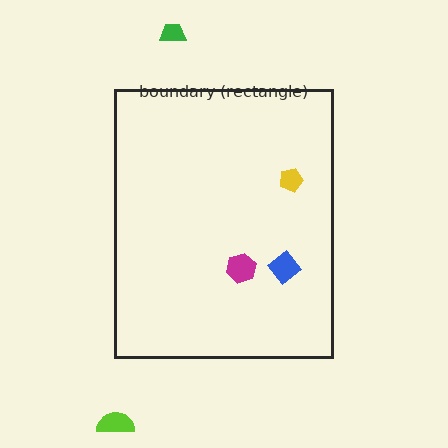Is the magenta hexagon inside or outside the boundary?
Inside.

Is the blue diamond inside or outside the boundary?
Inside.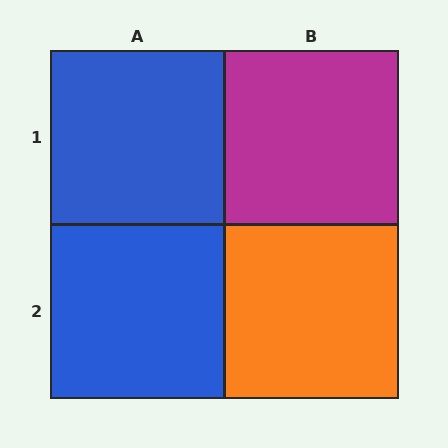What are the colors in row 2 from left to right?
Blue, orange.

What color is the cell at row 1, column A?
Blue.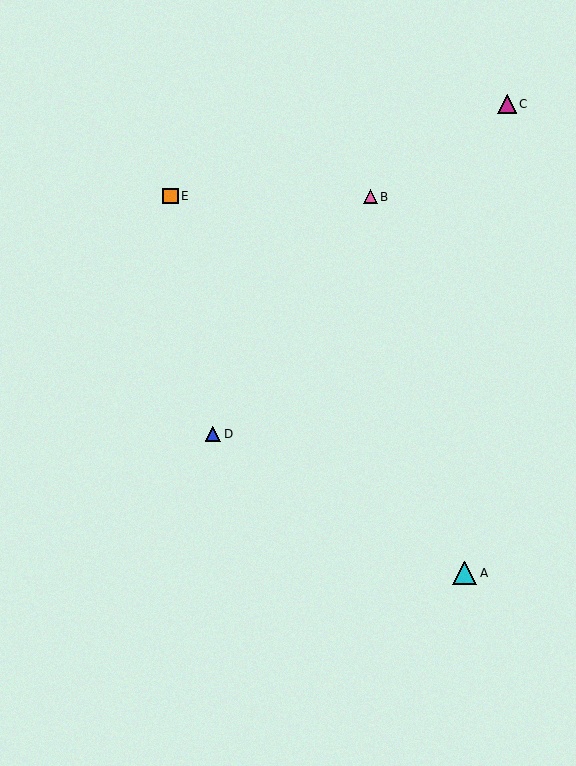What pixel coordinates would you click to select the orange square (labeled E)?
Click at (170, 196) to select the orange square E.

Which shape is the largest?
The cyan triangle (labeled A) is the largest.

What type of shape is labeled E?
Shape E is an orange square.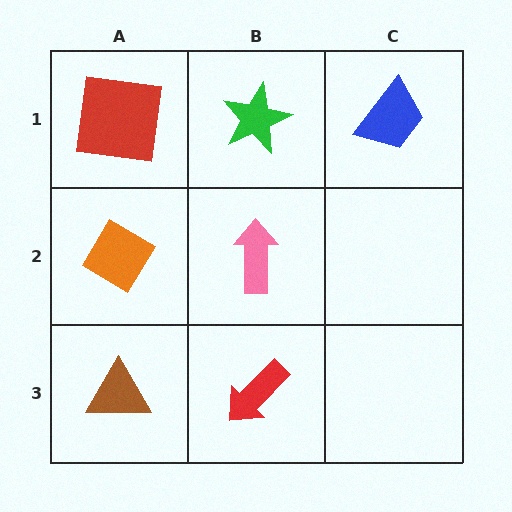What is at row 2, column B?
A pink arrow.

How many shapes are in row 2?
2 shapes.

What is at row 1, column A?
A red square.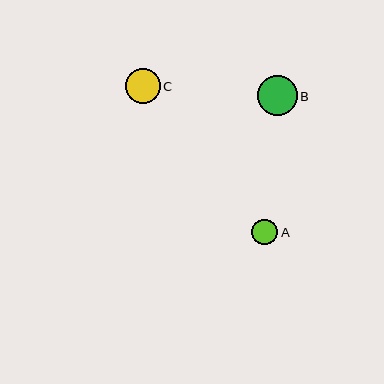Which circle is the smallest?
Circle A is the smallest with a size of approximately 26 pixels.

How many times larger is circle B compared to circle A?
Circle B is approximately 1.6 times the size of circle A.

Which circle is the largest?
Circle B is the largest with a size of approximately 40 pixels.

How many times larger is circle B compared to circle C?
Circle B is approximately 1.1 times the size of circle C.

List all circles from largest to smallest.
From largest to smallest: B, C, A.